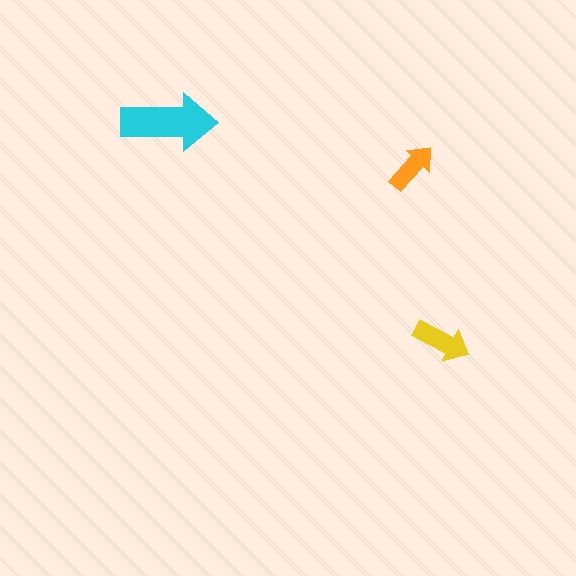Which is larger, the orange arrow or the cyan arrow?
The cyan one.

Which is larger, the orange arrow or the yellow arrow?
The yellow one.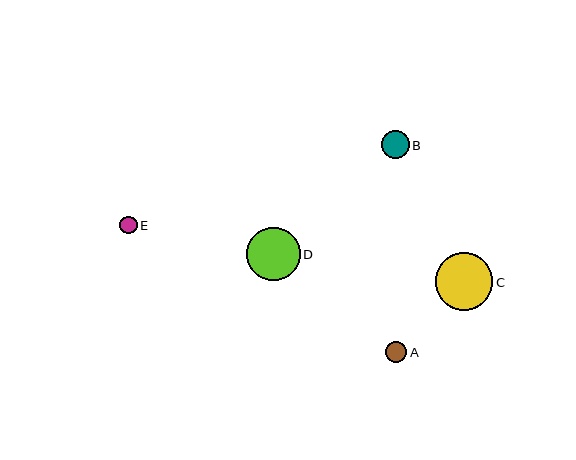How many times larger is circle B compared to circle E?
Circle B is approximately 1.6 times the size of circle E.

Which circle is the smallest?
Circle E is the smallest with a size of approximately 18 pixels.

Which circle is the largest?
Circle C is the largest with a size of approximately 58 pixels.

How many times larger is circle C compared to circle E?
Circle C is approximately 3.2 times the size of circle E.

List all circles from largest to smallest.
From largest to smallest: C, D, B, A, E.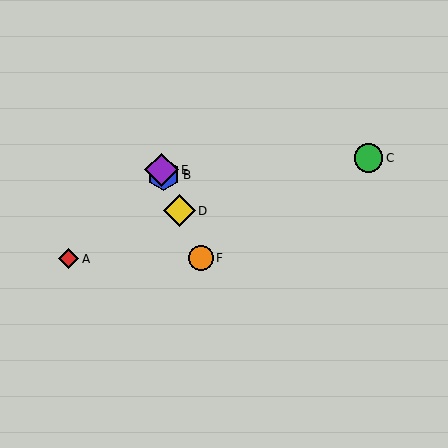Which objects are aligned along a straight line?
Objects B, D, E, F are aligned along a straight line.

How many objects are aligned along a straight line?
4 objects (B, D, E, F) are aligned along a straight line.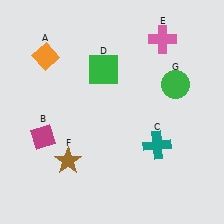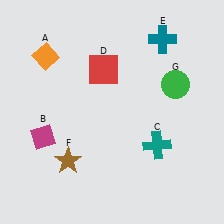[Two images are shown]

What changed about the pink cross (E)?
In Image 1, E is pink. In Image 2, it changed to teal.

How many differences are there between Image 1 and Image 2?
There are 2 differences between the two images.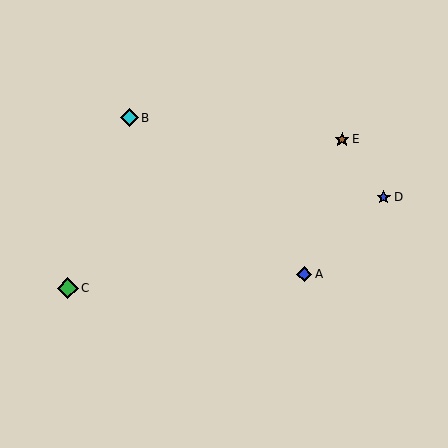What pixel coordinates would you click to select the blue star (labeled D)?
Click at (384, 197) to select the blue star D.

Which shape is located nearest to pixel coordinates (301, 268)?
The blue diamond (labeled A) at (304, 274) is nearest to that location.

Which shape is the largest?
The green diamond (labeled C) is the largest.